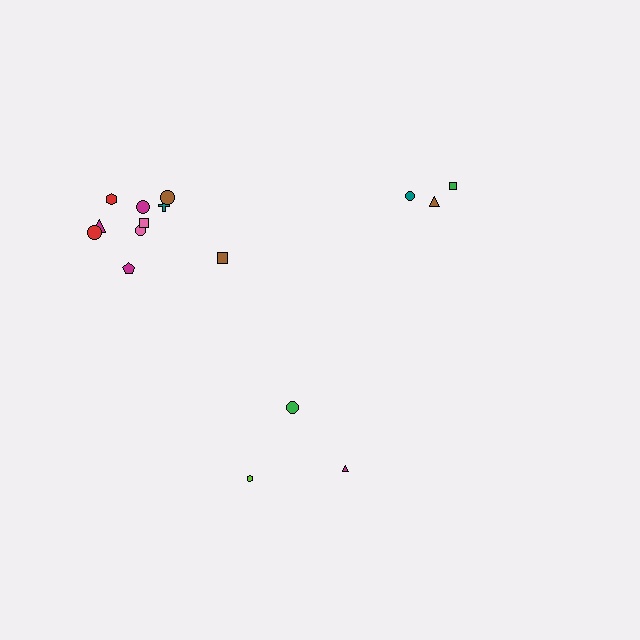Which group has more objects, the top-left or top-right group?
The top-left group.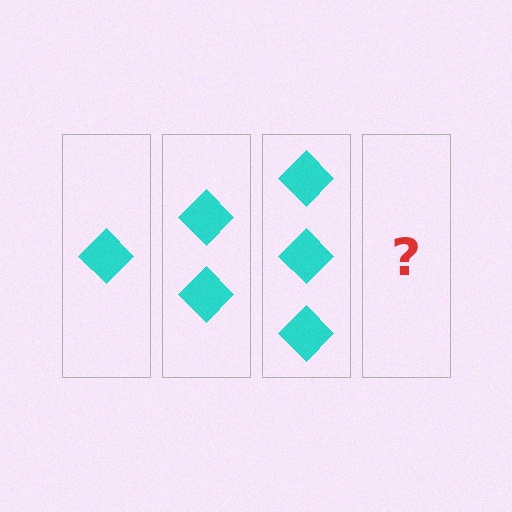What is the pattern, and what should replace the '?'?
The pattern is that each step adds one more diamond. The '?' should be 4 diamonds.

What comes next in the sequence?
The next element should be 4 diamonds.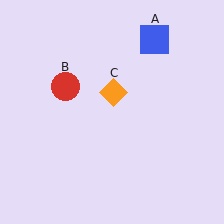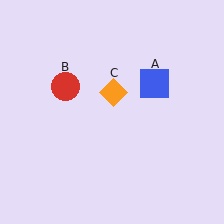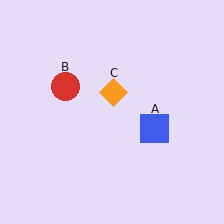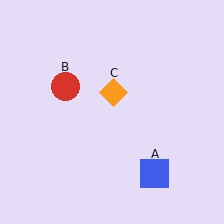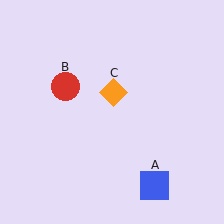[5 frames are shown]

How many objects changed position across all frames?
1 object changed position: blue square (object A).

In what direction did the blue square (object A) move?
The blue square (object A) moved down.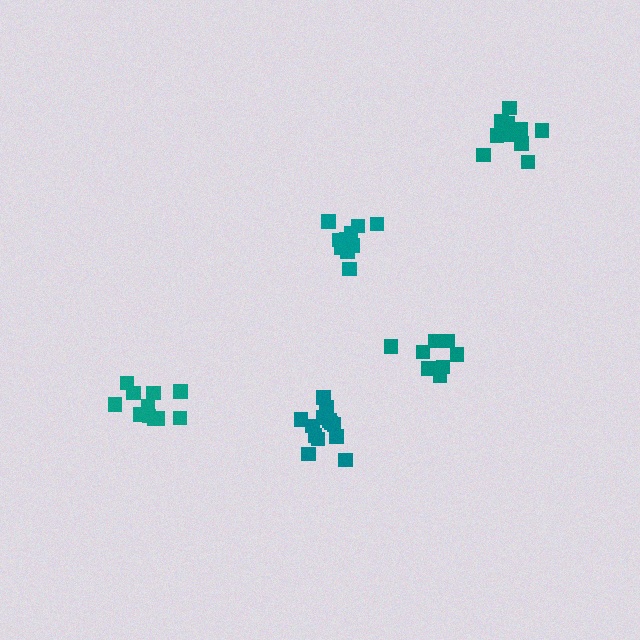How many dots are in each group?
Group 1: 11 dots, Group 2: 12 dots, Group 3: 13 dots, Group 4: 10 dots, Group 5: 10 dots (56 total).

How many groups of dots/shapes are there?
There are 5 groups.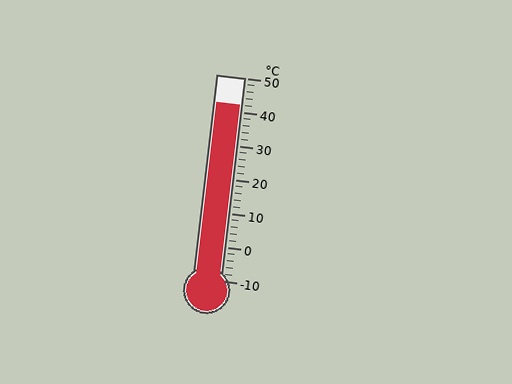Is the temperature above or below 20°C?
The temperature is above 20°C.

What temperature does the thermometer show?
The thermometer shows approximately 42°C.